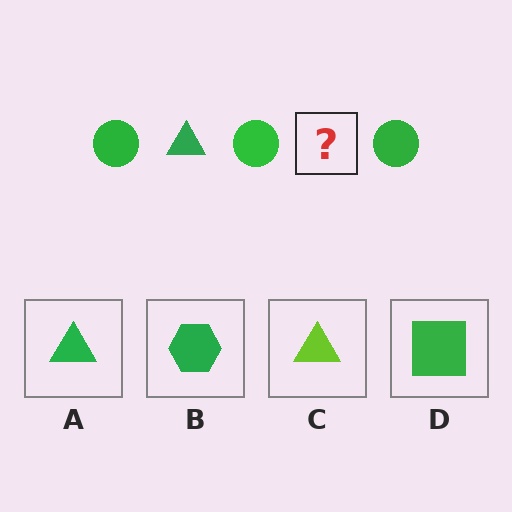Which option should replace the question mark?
Option A.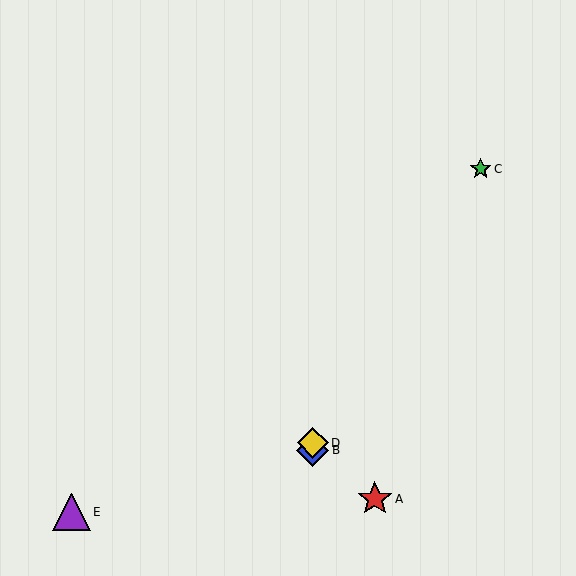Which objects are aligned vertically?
Objects B, D are aligned vertically.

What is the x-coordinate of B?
Object B is at x≈313.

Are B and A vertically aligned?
No, B is at x≈313 and A is at x≈375.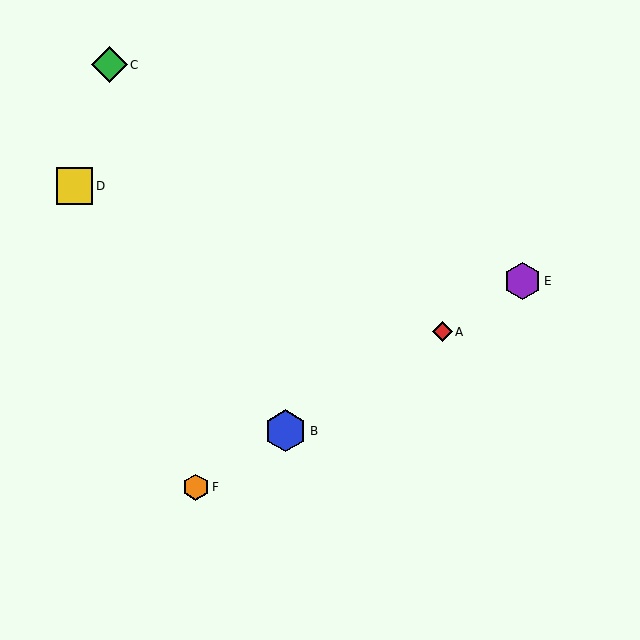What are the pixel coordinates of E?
Object E is at (523, 281).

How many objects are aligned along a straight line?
4 objects (A, B, E, F) are aligned along a straight line.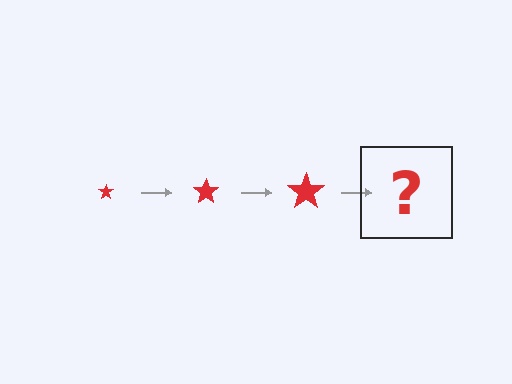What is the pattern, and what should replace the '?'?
The pattern is that the star gets progressively larger each step. The '?' should be a red star, larger than the previous one.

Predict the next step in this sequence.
The next step is a red star, larger than the previous one.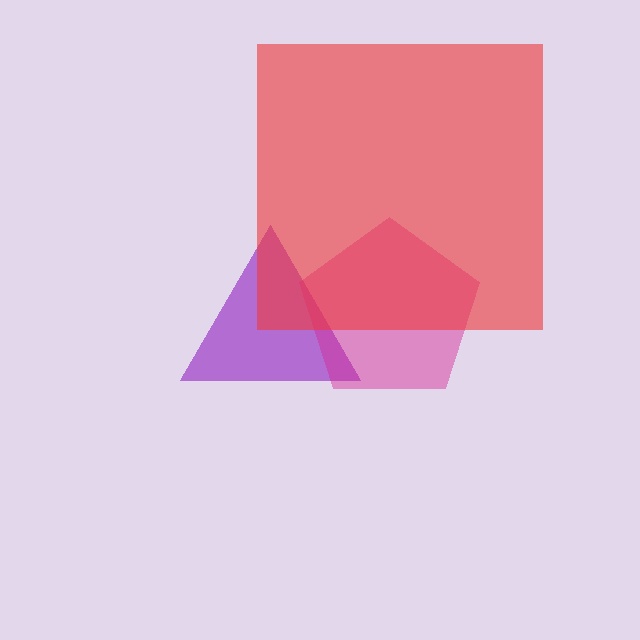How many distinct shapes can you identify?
There are 3 distinct shapes: a purple triangle, a magenta pentagon, a red square.